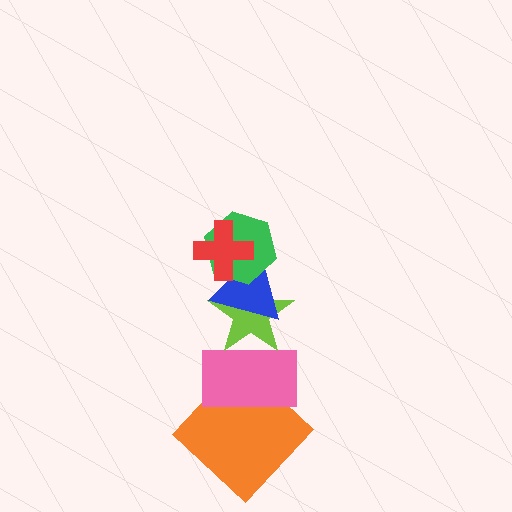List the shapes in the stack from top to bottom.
From top to bottom: the red cross, the green hexagon, the blue triangle, the lime star, the pink rectangle, the orange diamond.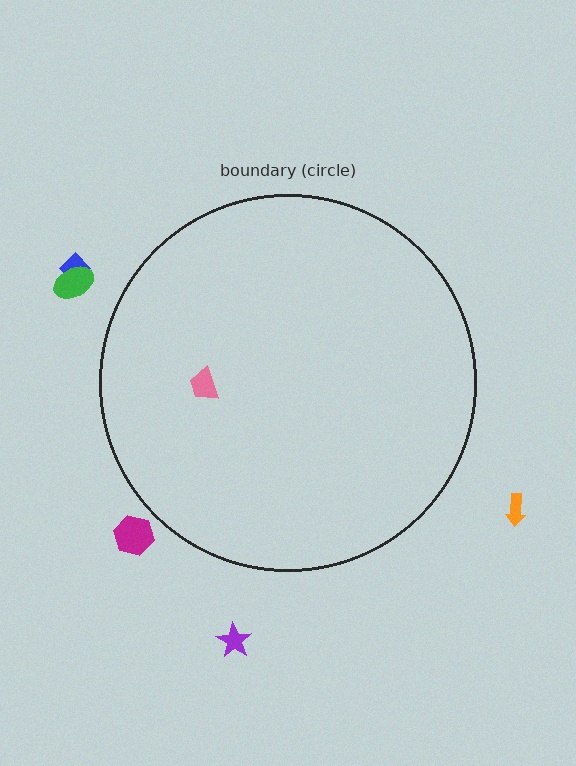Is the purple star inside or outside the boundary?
Outside.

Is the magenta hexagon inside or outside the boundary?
Outside.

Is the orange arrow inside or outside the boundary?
Outside.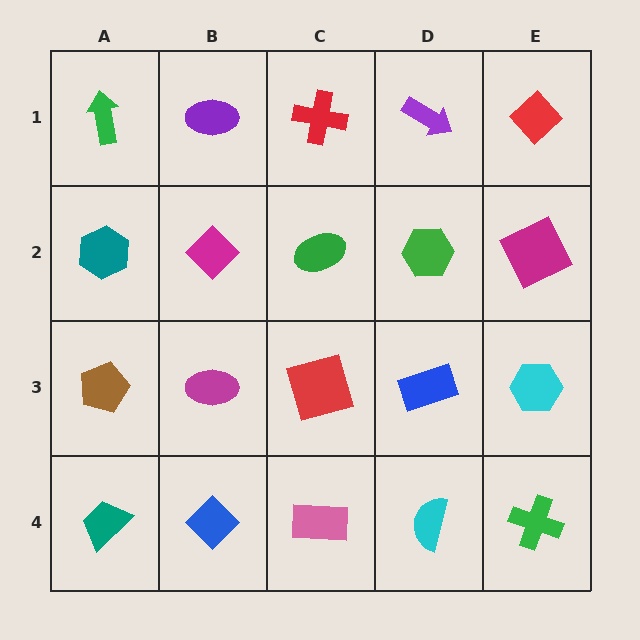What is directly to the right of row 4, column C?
A cyan semicircle.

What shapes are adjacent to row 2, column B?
A purple ellipse (row 1, column B), a magenta ellipse (row 3, column B), a teal hexagon (row 2, column A), a green ellipse (row 2, column C).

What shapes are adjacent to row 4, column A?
A brown pentagon (row 3, column A), a blue diamond (row 4, column B).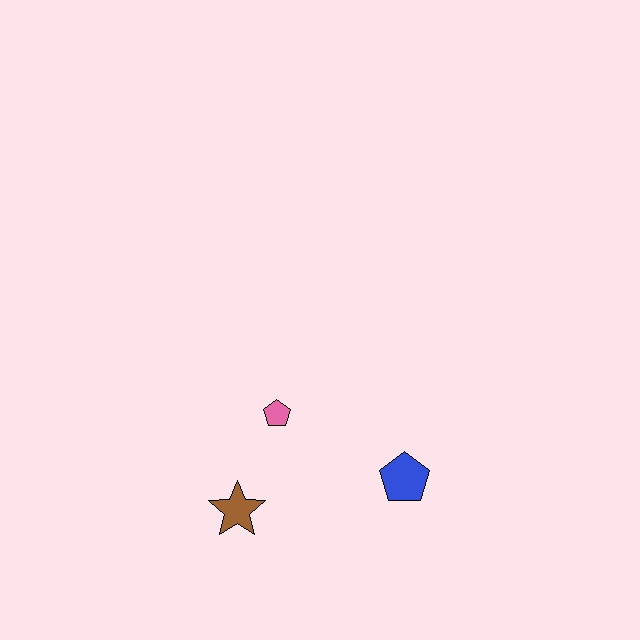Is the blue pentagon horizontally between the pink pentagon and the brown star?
No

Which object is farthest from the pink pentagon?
The blue pentagon is farthest from the pink pentagon.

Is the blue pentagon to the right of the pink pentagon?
Yes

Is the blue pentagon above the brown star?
Yes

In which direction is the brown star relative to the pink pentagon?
The brown star is below the pink pentagon.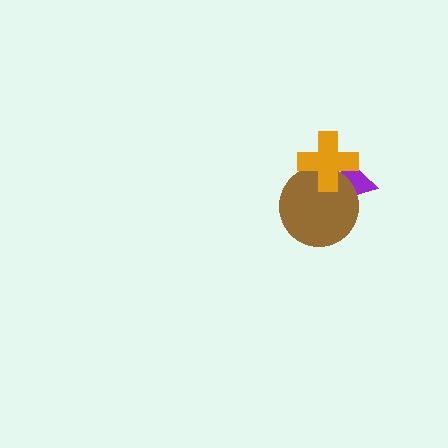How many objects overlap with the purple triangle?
2 objects overlap with the purple triangle.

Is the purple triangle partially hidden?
Yes, it is partially covered by another shape.